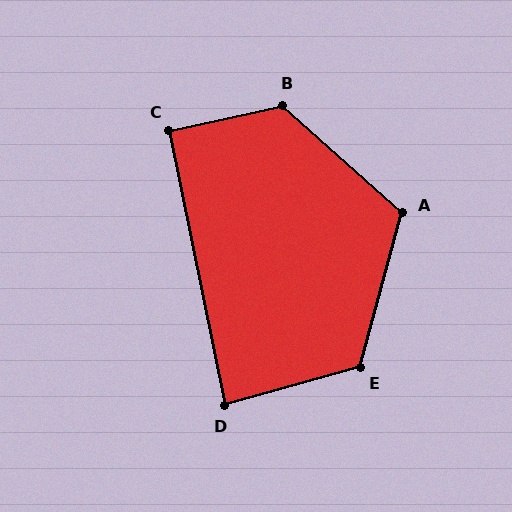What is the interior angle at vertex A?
Approximately 117 degrees (obtuse).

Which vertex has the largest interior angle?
B, at approximately 126 degrees.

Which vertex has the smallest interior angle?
D, at approximately 86 degrees.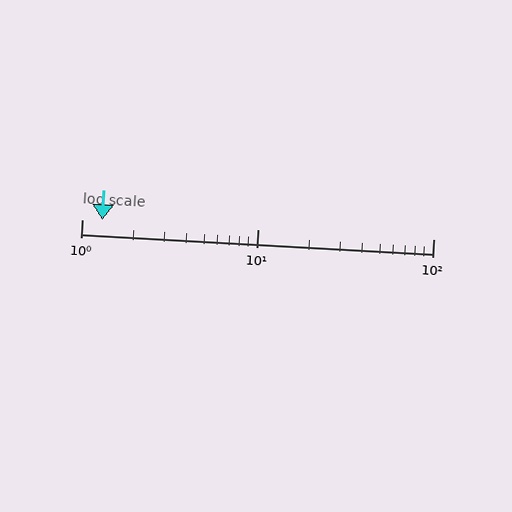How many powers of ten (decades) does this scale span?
The scale spans 2 decades, from 1 to 100.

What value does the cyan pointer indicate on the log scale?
The pointer indicates approximately 1.3.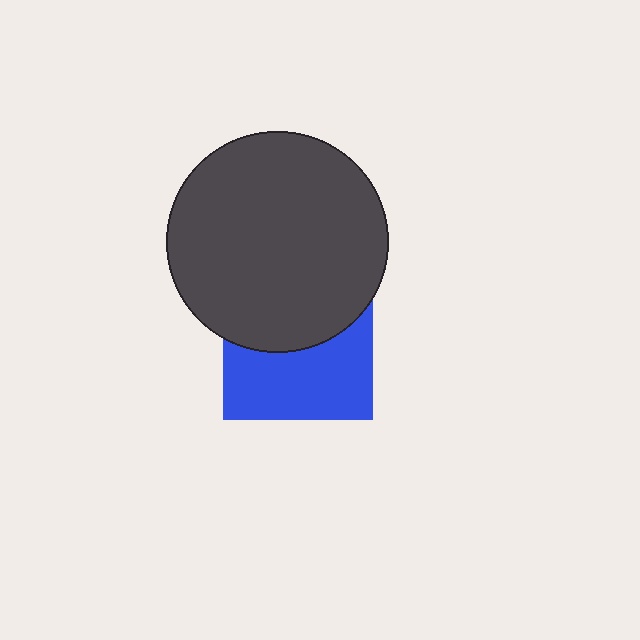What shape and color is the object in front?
The object in front is a dark gray circle.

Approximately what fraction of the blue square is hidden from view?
Roughly 47% of the blue square is hidden behind the dark gray circle.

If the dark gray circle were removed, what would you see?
You would see the complete blue square.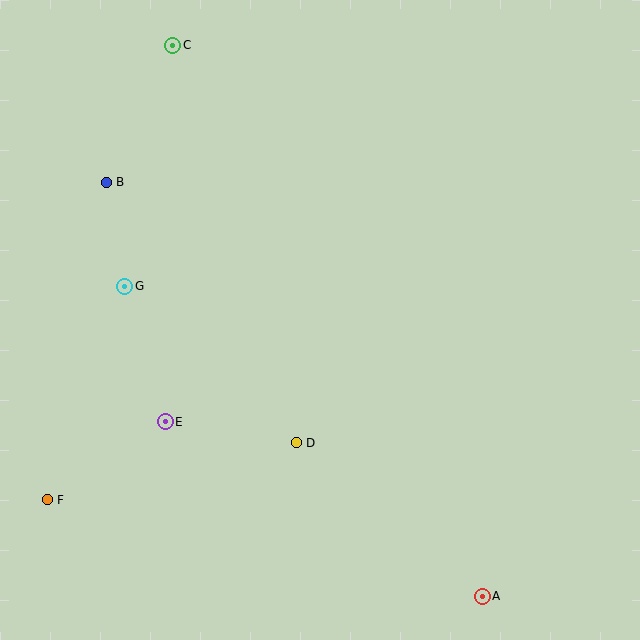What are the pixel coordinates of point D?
Point D is at (296, 443).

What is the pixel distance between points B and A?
The distance between B and A is 559 pixels.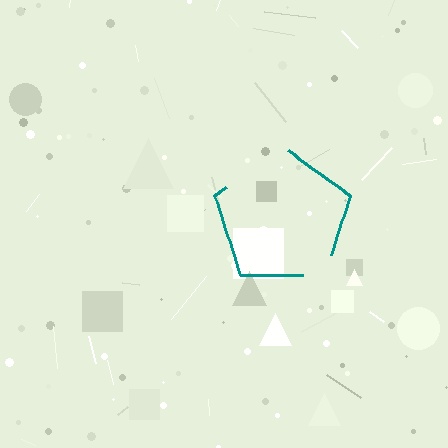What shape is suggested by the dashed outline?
The dashed outline suggests a pentagon.